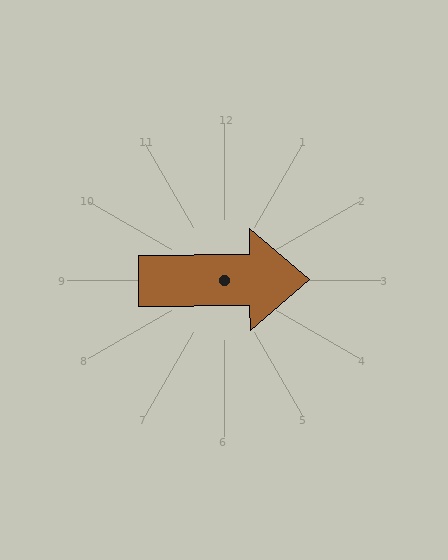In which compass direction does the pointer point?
East.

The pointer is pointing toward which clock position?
Roughly 3 o'clock.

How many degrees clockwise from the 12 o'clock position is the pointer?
Approximately 89 degrees.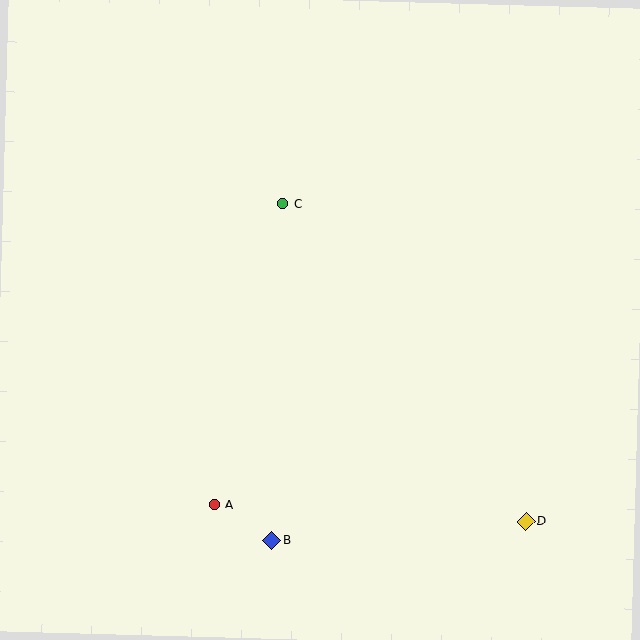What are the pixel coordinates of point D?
Point D is at (526, 521).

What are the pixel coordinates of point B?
Point B is at (271, 540).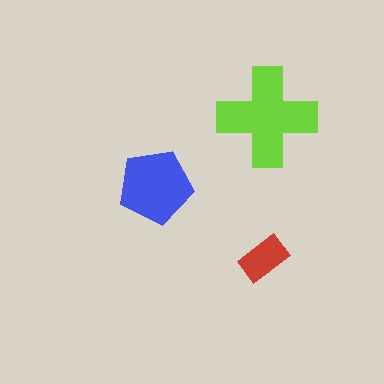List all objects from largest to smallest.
The lime cross, the blue pentagon, the red rectangle.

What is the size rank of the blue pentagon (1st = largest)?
2nd.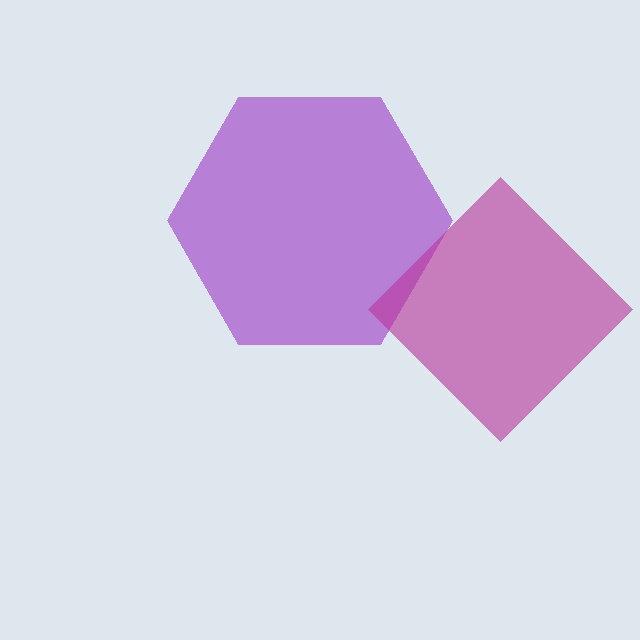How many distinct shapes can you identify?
There are 2 distinct shapes: a purple hexagon, a magenta diamond.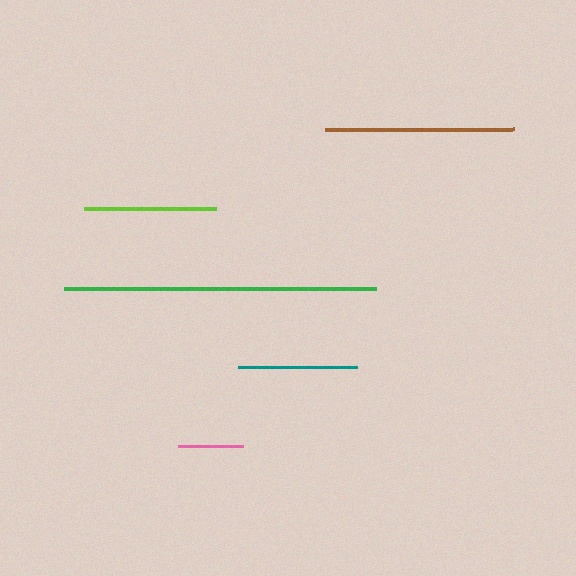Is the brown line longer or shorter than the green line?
The green line is longer than the brown line.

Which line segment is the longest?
The green line is the longest at approximately 312 pixels.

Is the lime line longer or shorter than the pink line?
The lime line is longer than the pink line.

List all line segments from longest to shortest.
From longest to shortest: green, brown, lime, teal, pink.